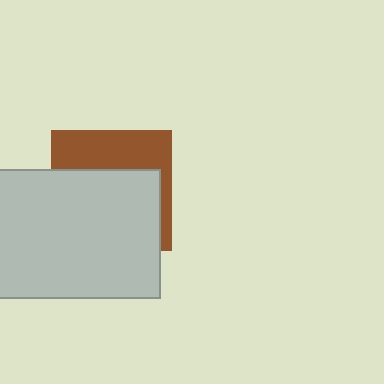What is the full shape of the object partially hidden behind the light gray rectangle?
The partially hidden object is a brown square.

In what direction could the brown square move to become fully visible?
The brown square could move up. That would shift it out from behind the light gray rectangle entirely.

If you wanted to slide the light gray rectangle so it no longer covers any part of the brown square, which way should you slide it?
Slide it down — that is the most direct way to separate the two shapes.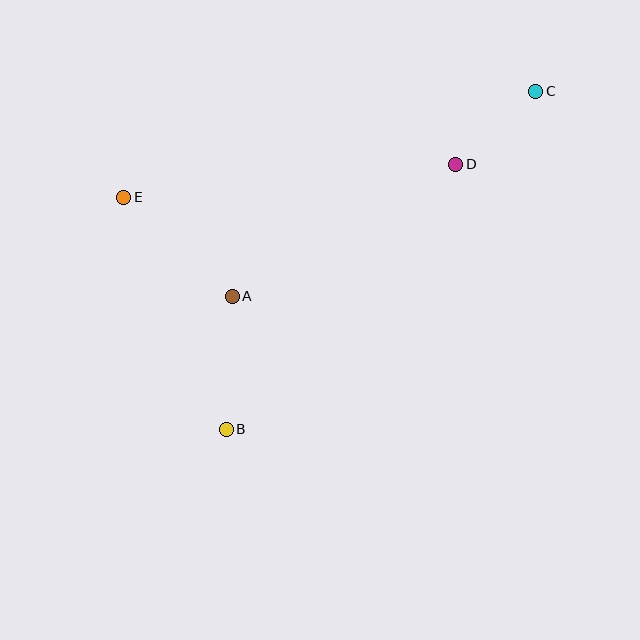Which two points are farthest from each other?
Points B and C are farthest from each other.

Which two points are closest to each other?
Points C and D are closest to each other.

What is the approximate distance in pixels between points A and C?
The distance between A and C is approximately 367 pixels.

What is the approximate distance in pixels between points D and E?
The distance between D and E is approximately 334 pixels.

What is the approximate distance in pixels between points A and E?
The distance between A and E is approximately 147 pixels.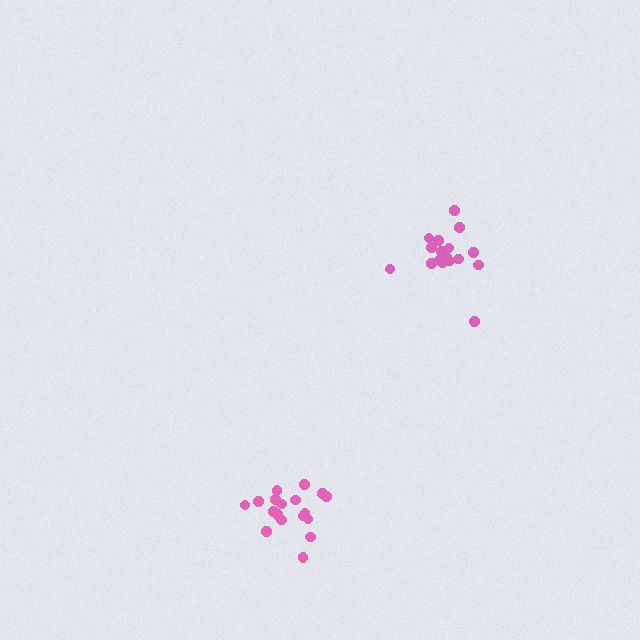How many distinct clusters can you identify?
There are 2 distinct clusters.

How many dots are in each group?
Group 1: 17 dots, Group 2: 18 dots (35 total).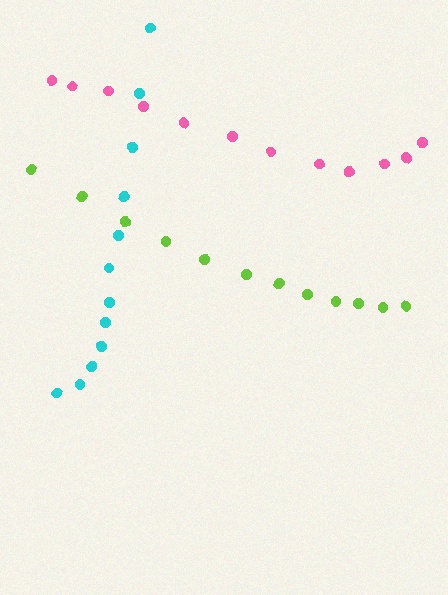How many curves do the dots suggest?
There are 3 distinct paths.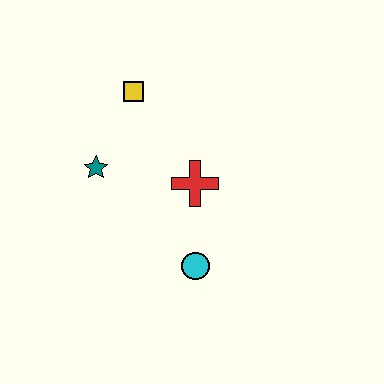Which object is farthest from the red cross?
The yellow square is farthest from the red cross.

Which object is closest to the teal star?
The yellow square is closest to the teal star.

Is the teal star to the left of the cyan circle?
Yes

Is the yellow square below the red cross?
No